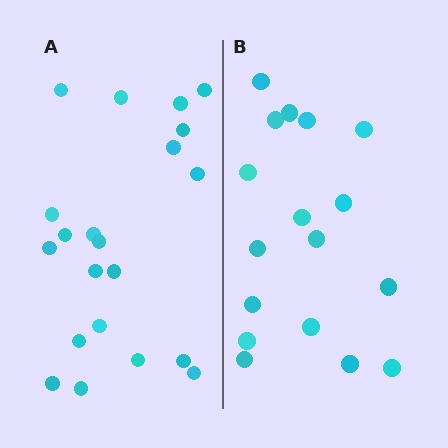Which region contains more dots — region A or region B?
Region A (the left region) has more dots.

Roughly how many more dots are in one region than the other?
Region A has about 4 more dots than region B.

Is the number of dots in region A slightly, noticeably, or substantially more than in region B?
Region A has only slightly more — the two regions are fairly close. The ratio is roughly 1.2 to 1.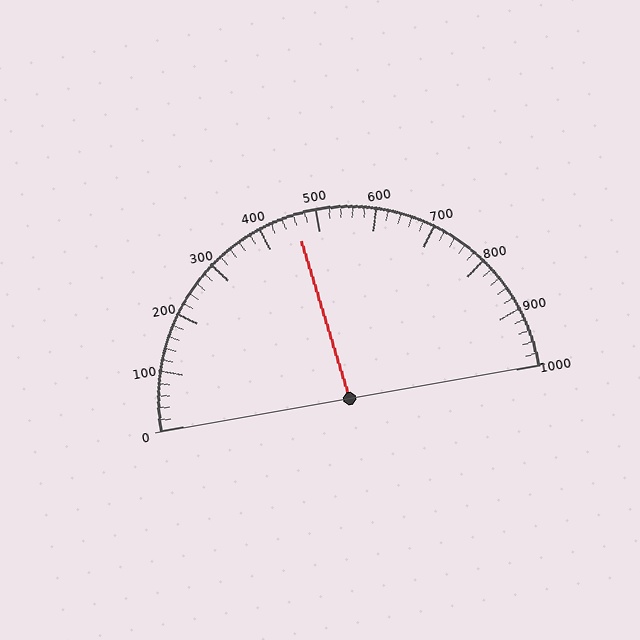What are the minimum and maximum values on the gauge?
The gauge ranges from 0 to 1000.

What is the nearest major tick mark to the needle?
The nearest major tick mark is 500.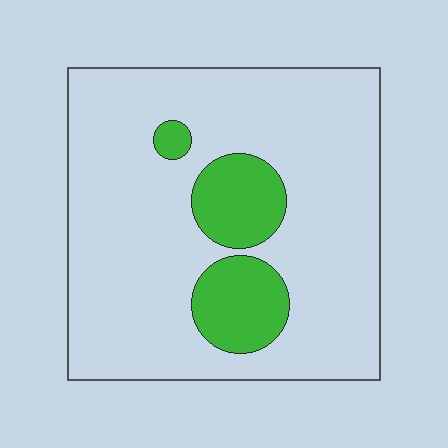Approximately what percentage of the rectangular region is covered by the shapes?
Approximately 15%.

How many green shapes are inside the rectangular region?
3.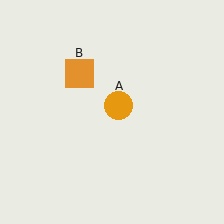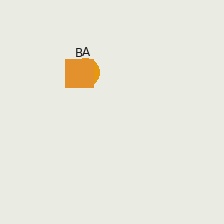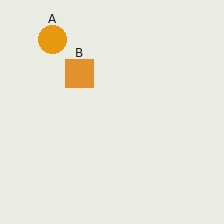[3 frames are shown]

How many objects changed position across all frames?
1 object changed position: orange circle (object A).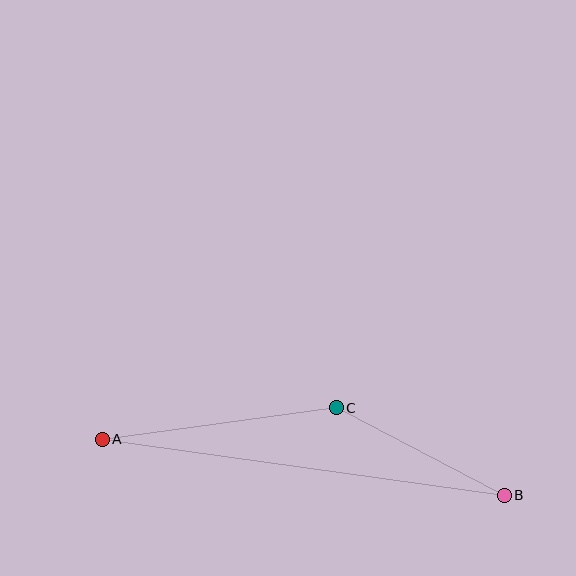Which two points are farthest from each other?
Points A and B are farthest from each other.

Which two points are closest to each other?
Points B and C are closest to each other.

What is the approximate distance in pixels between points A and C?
The distance between A and C is approximately 236 pixels.